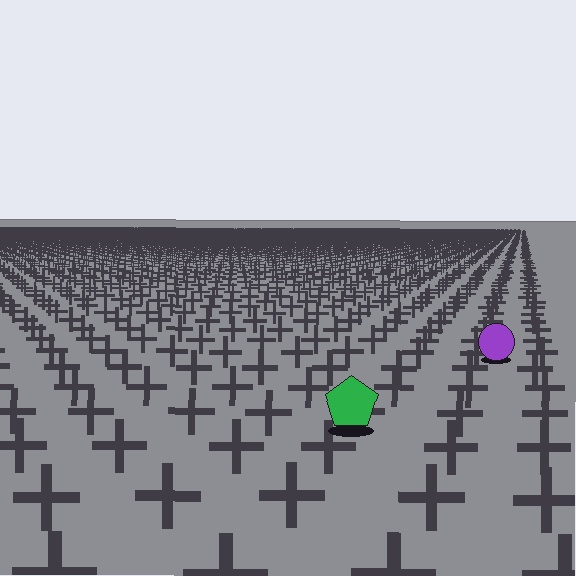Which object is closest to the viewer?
The green pentagon is closest. The texture marks near it are larger and more spread out.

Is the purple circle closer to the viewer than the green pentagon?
No. The green pentagon is closer — you can tell from the texture gradient: the ground texture is coarser near it.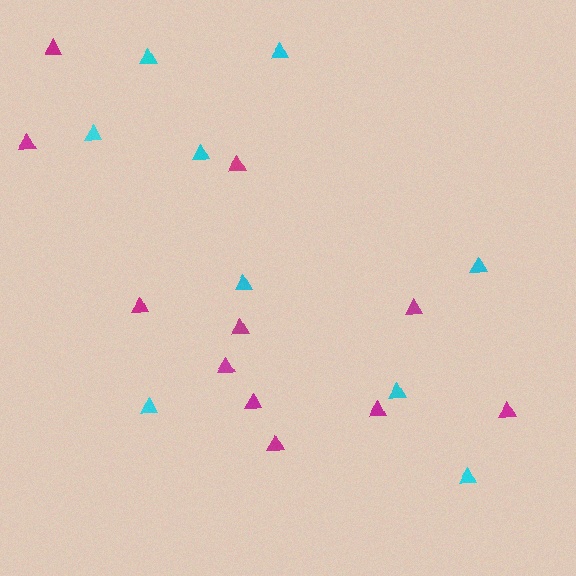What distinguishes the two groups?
There are 2 groups: one group of cyan triangles (9) and one group of magenta triangles (11).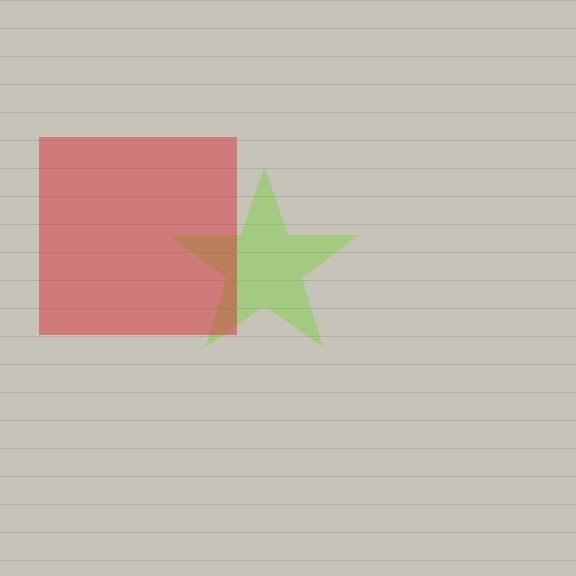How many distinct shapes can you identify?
There are 2 distinct shapes: a lime star, a red square.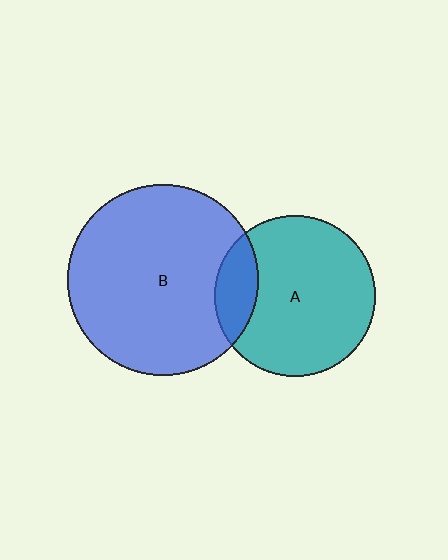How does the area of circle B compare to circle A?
Approximately 1.4 times.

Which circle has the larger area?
Circle B (blue).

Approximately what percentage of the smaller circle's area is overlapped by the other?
Approximately 15%.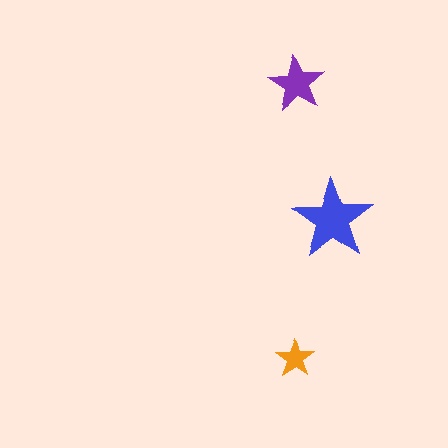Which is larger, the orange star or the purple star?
The purple one.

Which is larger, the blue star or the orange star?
The blue one.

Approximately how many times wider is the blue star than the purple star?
About 1.5 times wider.